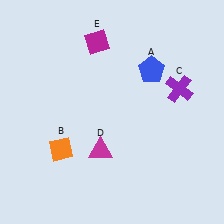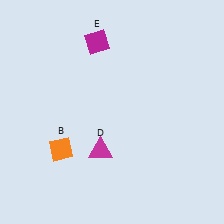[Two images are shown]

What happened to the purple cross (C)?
The purple cross (C) was removed in Image 2. It was in the top-right area of Image 1.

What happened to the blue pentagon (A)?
The blue pentagon (A) was removed in Image 2. It was in the top-right area of Image 1.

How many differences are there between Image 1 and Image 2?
There are 2 differences between the two images.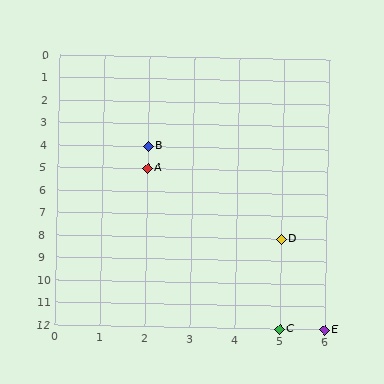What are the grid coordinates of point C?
Point C is at grid coordinates (5, 12).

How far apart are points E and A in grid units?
Points E and A are 4 columns and 7 rows apart (about 8.1 grid units diagonally).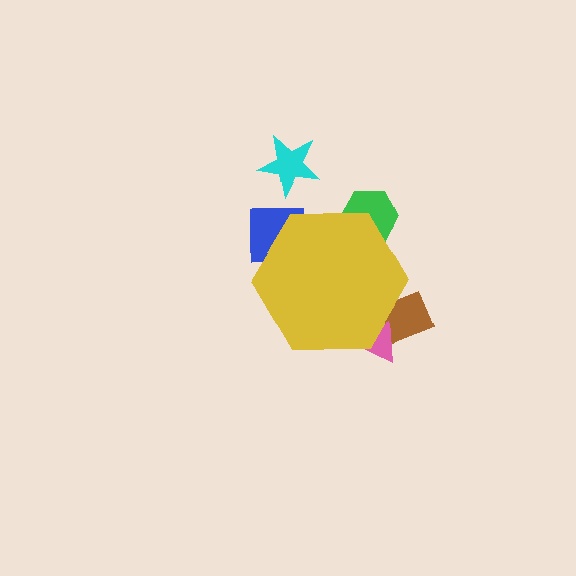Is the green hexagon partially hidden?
Yes, the green hexagon is partially hidden behind the yellow hexagon.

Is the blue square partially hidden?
Yes, the blue square is partially hidden behind the yellow hexagon.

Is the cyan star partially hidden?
No, the cyan star is fully visible.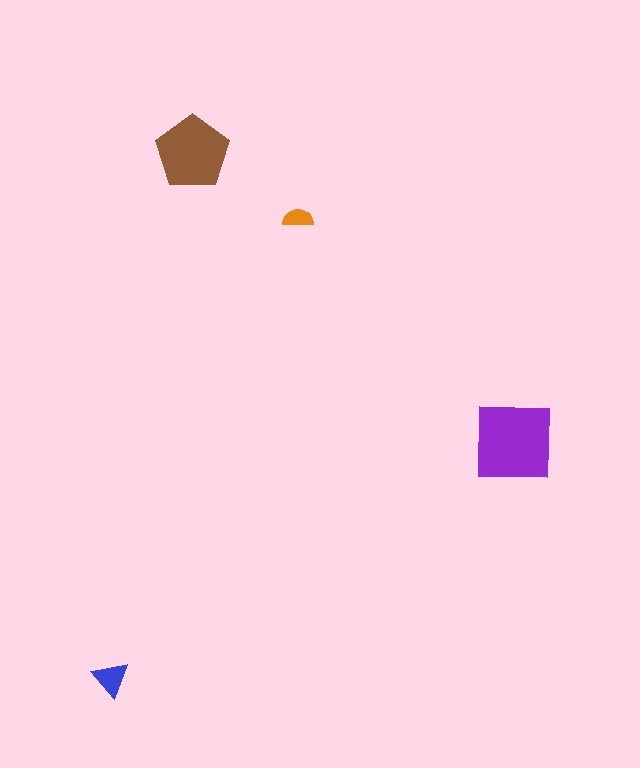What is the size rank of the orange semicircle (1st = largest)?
4th.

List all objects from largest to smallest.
The purple square, the brown pentagon, the blue triangle, the orange semicircle.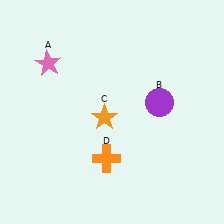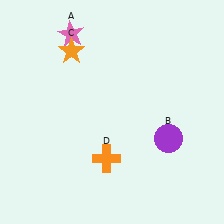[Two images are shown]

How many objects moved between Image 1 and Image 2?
3 objects moved between the two images.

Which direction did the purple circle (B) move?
The purple circle (B) moved down.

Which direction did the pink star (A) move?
The pink star (A) moved up.